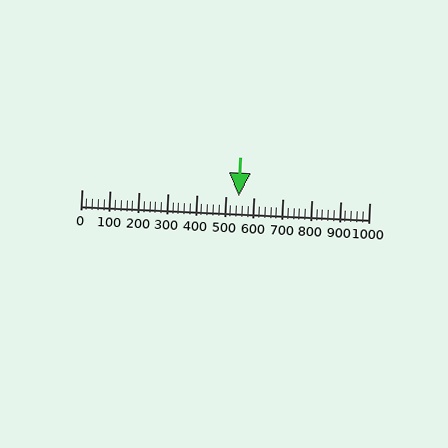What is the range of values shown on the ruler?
The ruler shows values from 0 to 1000.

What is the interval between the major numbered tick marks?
The major tick marks are spaced 100 units apart.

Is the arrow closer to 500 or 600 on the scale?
The arrow is closer to 500.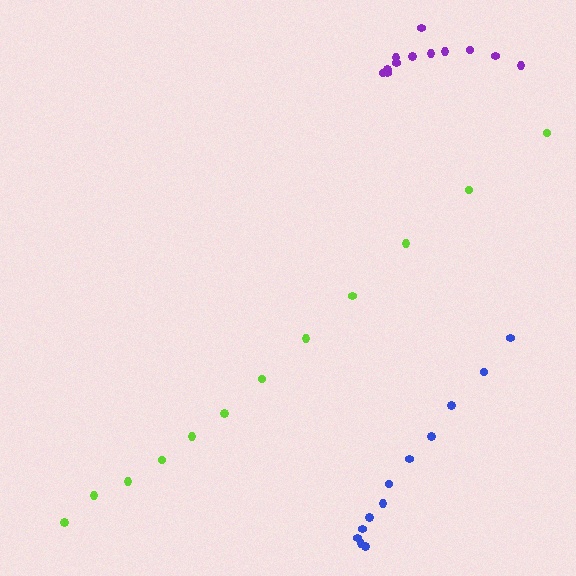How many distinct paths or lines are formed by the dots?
There are 3 distinct paths.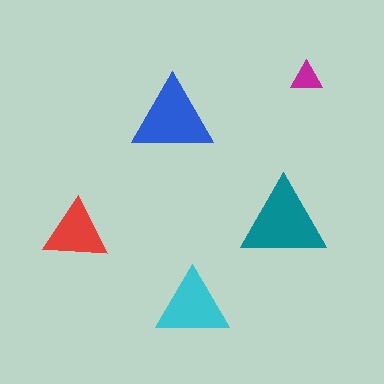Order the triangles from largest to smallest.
the teal one, the blue one, the cyan one, the red one, the magenta one.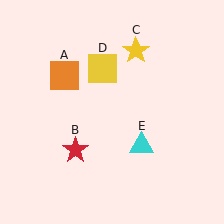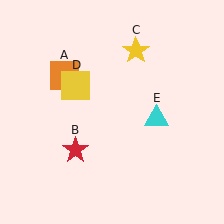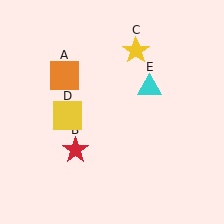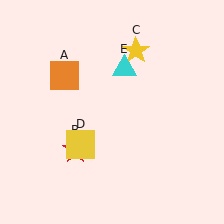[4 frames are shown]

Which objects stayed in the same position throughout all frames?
Orange square (object A) and red star (object B) and yellow star (object C) remained stationary.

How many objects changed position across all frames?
2 objects changed position: yellow square (object D), cyan triangle (object E).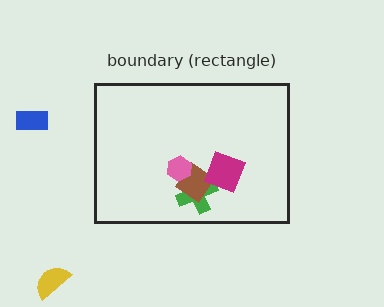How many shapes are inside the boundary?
4 inside, 2 outside.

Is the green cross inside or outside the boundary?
Inside.